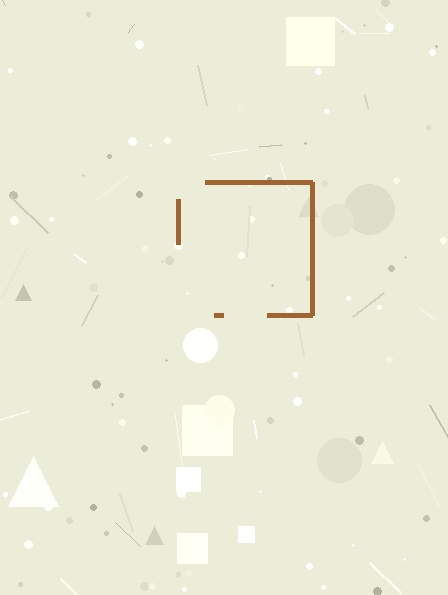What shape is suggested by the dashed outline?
The dashed outline suggests a square.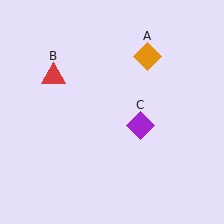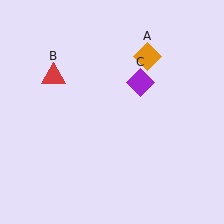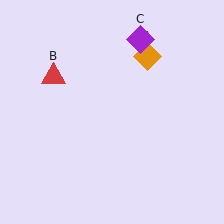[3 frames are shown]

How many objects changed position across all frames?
1 object changed position: purple diamond (object C).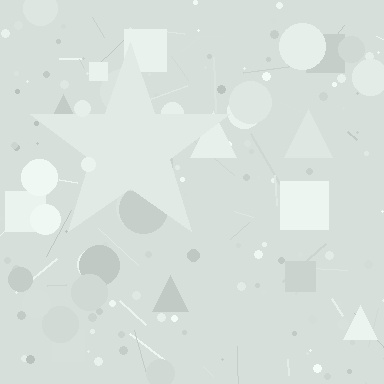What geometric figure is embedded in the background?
A star is embedded in the background.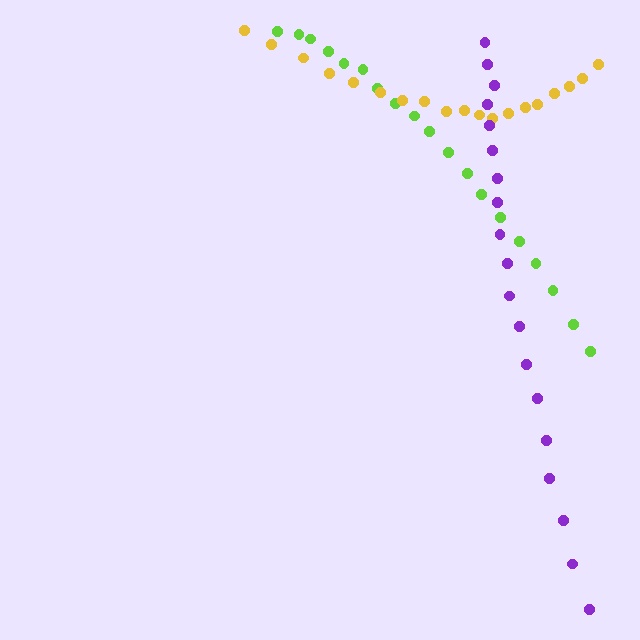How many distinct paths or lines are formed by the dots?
There are 3 distinct paths.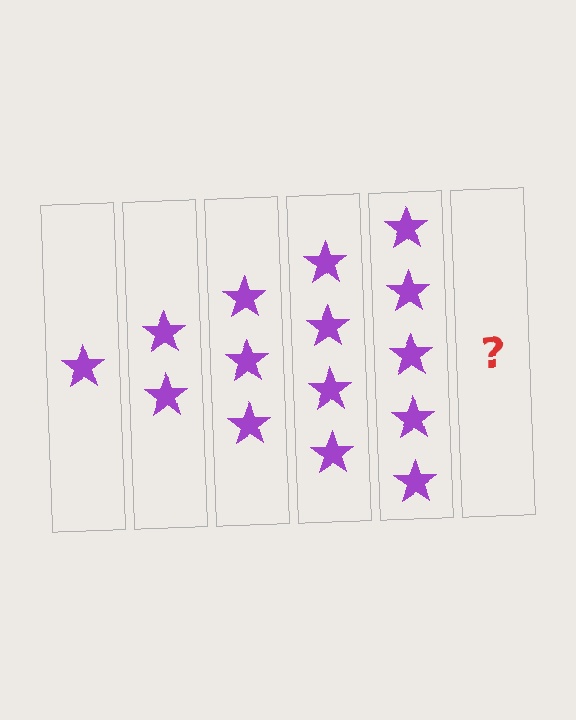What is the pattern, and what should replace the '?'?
The pattern is that each step adds one more star. The '?' should be 6 stars.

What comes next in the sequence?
The next element should be 6 stars.